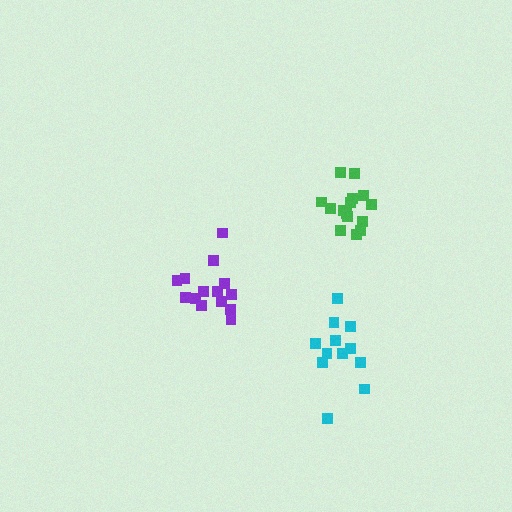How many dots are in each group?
Group 1: 15 dots, Group 2: 14 dots, Group 3: 12 dots (41 total).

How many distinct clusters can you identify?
There are 3 distinct clusters.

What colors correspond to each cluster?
The clusters are colored: green, purple, cyan.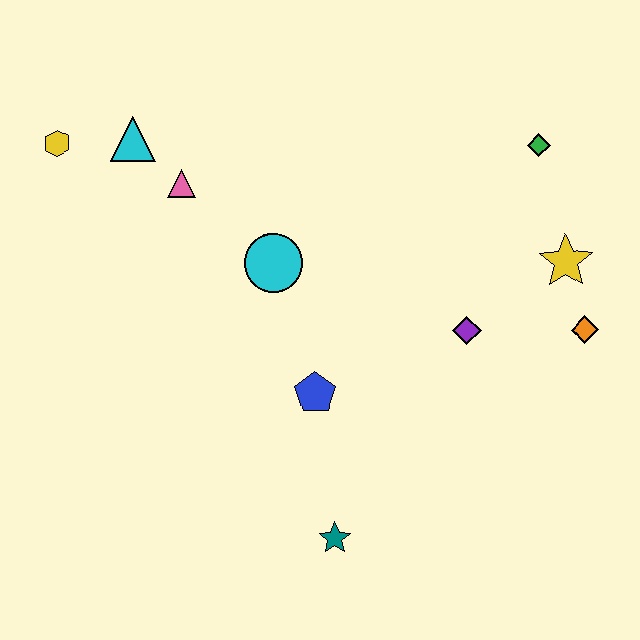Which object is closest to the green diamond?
The yellow star is closest to the green diamond.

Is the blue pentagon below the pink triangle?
Yes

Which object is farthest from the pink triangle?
The orange diamond is farthest from the pink triangle.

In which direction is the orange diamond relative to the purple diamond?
The orange diamond is to the right of the purple diamond.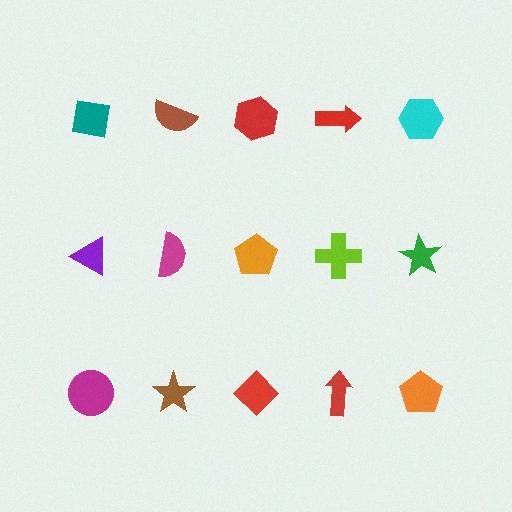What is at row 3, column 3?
A red diamond.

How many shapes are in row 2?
5 shapes.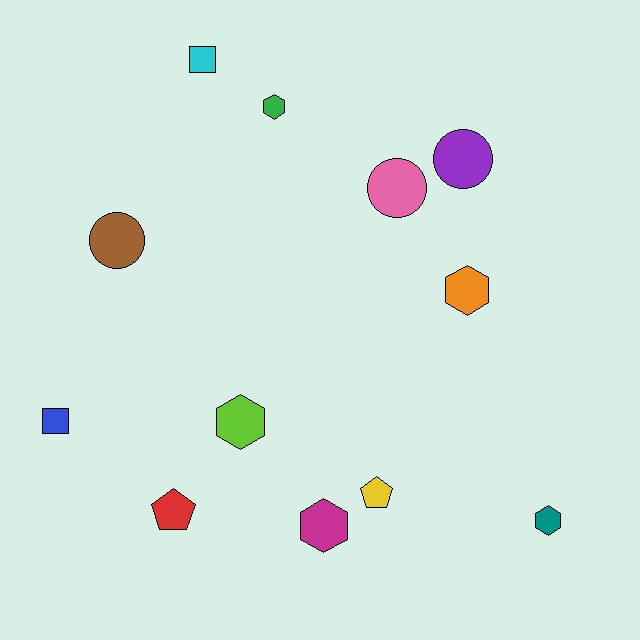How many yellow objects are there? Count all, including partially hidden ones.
There is 1 yellow object.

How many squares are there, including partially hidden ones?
There are 2 squares.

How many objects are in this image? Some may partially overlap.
There are 12 objects.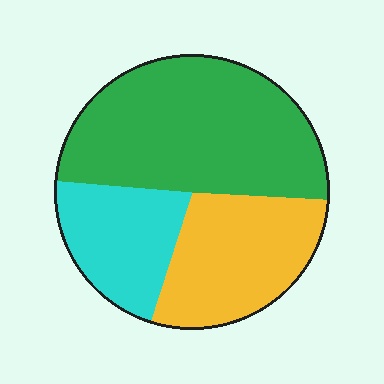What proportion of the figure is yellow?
Yellow covers about 30% of the figure.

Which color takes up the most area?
Green, at roughly 50%.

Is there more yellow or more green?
Green.